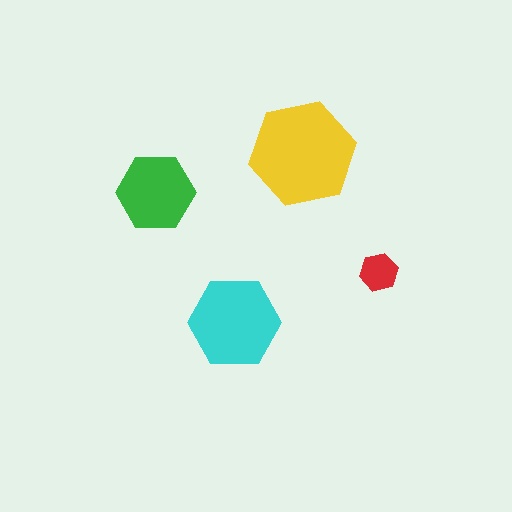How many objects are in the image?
There are 4 objects in the image.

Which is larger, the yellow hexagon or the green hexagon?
The yellow one.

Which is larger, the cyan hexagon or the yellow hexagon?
The yellow one.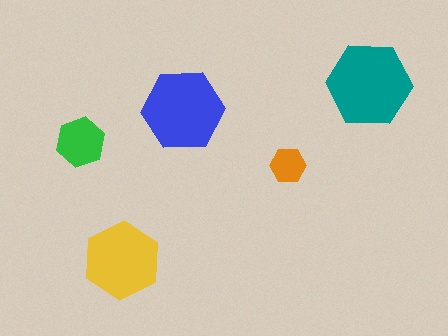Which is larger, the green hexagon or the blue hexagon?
The blue one.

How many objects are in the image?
There are 5 objects in the image.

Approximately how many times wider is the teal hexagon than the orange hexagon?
About 2.5 times wider.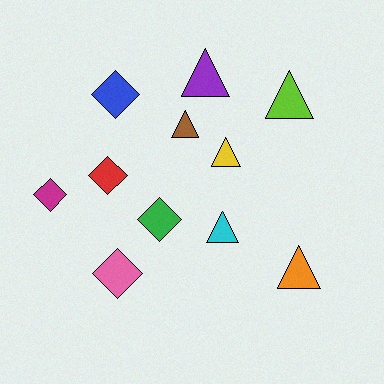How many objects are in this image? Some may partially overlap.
There are 11 objects.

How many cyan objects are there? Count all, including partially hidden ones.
There is 1 cyan object.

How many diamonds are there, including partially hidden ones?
There are 5 diamonds.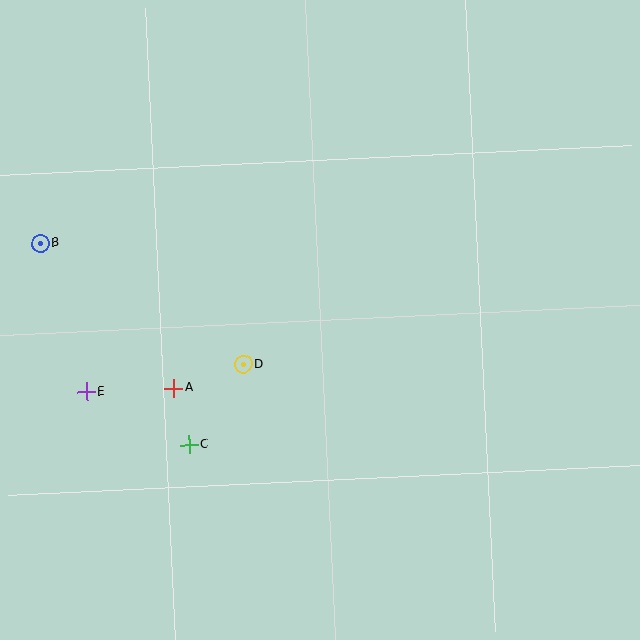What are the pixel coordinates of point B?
Point B is at (40, 243).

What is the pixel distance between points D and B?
The distance between D and B is 236 pixels.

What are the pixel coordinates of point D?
Point D is at (243, 364).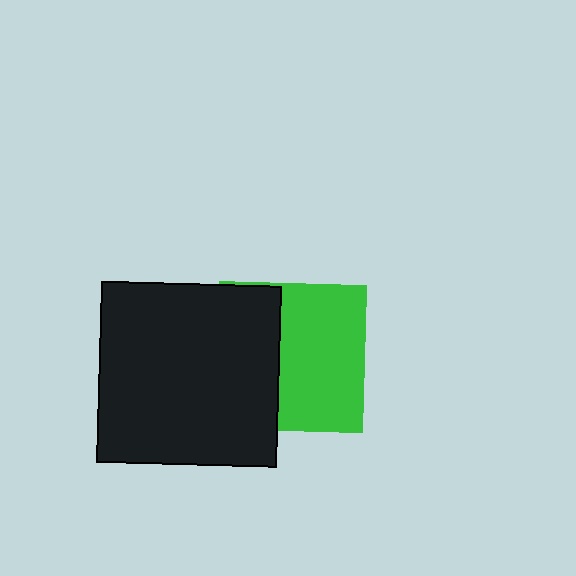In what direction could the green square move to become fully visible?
The green square could move right. That would shift it out from behind the black square entirely.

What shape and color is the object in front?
The object in front is a black square.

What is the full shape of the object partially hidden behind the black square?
The partially hidden object is a green square.